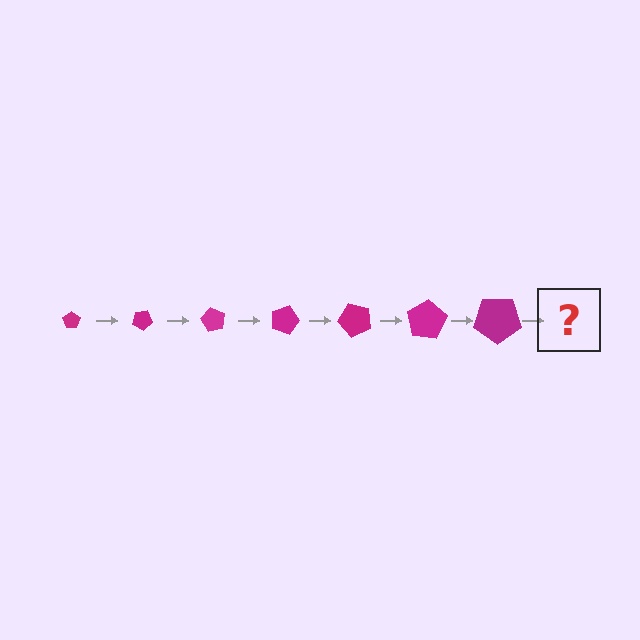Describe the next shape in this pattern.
It should be a pentagon, larger than the previous one and rotated 210 degrees from the start.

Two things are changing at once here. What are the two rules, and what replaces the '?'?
The two rules are that the pentagon grows larger each step and it rotates 30 degrees each step. The '?' should be a pentagon, larger than the previous one and rotated 210 degrees from the start.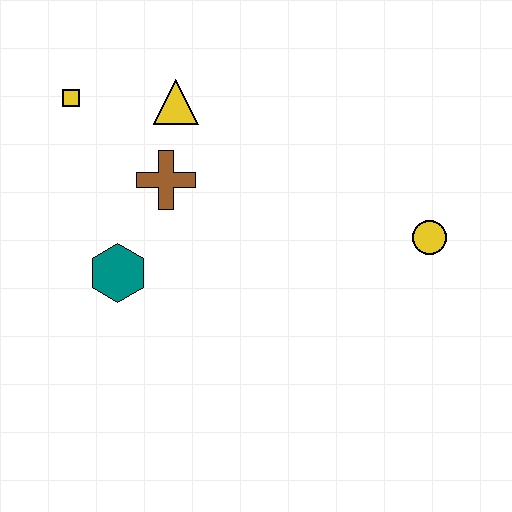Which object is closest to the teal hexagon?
The brown cross is closest to the teal hexagon.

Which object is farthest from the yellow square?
The yellow circle is farthest from the yellow square.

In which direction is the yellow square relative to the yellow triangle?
The yellow square is to the left of the yellow triangle.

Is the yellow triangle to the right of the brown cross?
Yes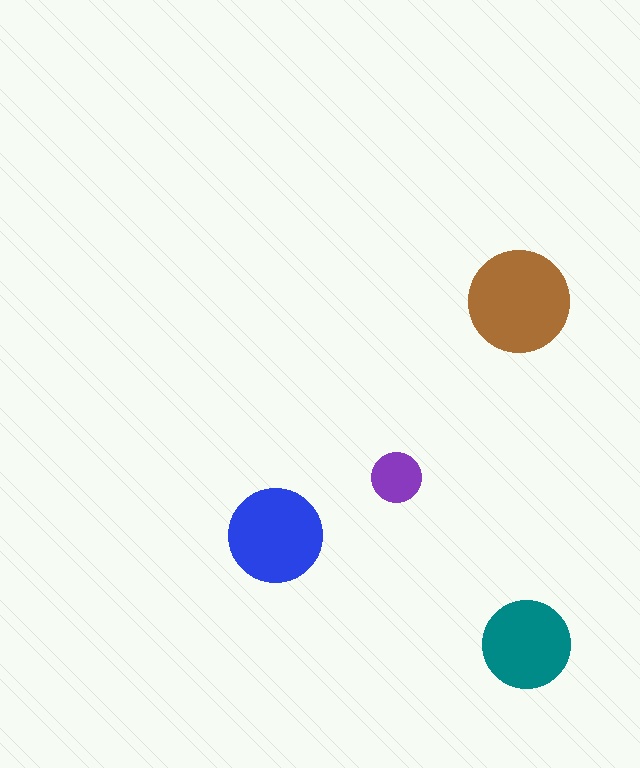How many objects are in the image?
There are 4 objects in the image.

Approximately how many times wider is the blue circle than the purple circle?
About 2 times wider.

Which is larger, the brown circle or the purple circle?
The brown one.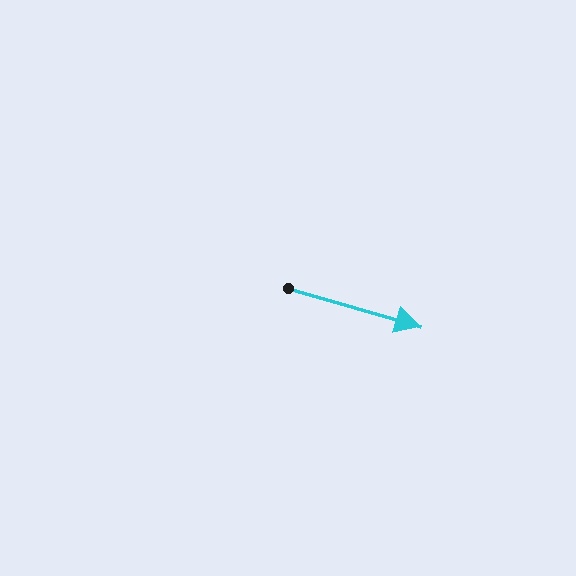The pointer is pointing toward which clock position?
Roughly 4 o'clock.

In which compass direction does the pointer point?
East.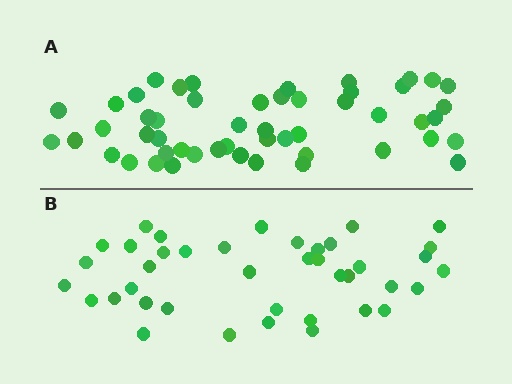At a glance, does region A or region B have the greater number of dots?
Region A (the top region) has more dots.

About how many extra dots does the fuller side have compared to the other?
Region A has roughly 12 or so more dots than region B.